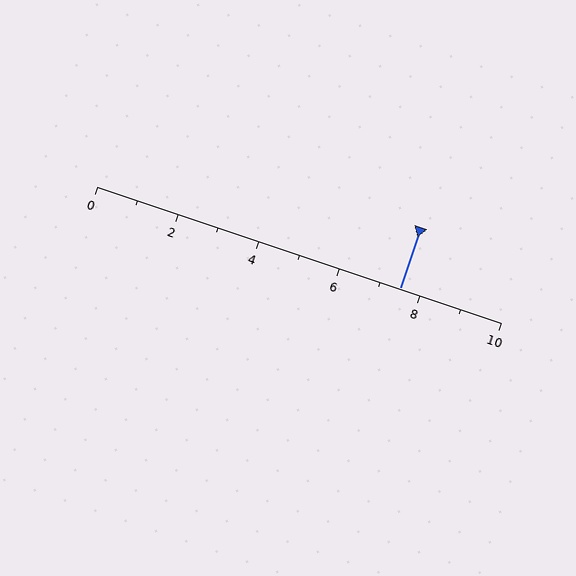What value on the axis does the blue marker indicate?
The marker indicates approximately 7.5.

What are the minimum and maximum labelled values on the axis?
The axis runs from 0 to 10.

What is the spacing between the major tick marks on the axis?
The major ticks are spaced 2 apart.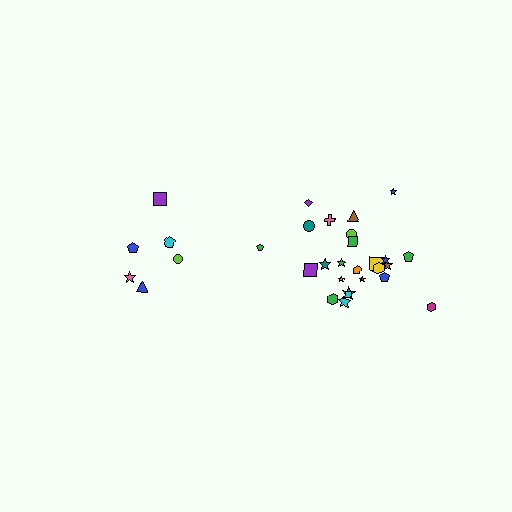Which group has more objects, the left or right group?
The right group.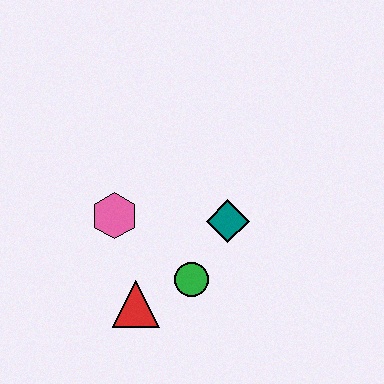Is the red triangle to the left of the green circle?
Yes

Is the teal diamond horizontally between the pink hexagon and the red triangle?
No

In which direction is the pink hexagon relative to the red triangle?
The pink hexagon is above the red triangle.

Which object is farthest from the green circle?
The pink hexagon is farthest from the green circle.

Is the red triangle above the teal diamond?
No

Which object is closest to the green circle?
The red triangle is closest to the green circle.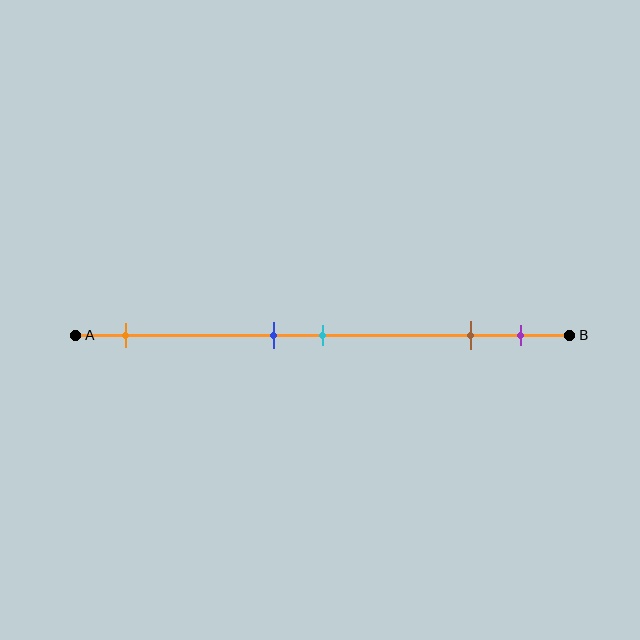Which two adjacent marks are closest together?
The blue and cyan marks are the closest adjacent pair.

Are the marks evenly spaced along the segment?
No, the marks are not evenly spaced.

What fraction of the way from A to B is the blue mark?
The blue mark is approximately 40% (0.4) of the way from A to B.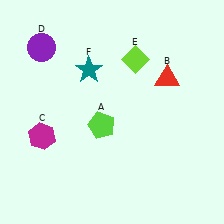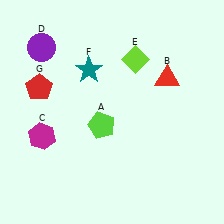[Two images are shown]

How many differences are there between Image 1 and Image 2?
There is 1 difference between the two images.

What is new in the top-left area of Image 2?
A red pentagon (G) was added in the top-left area of Image 2.